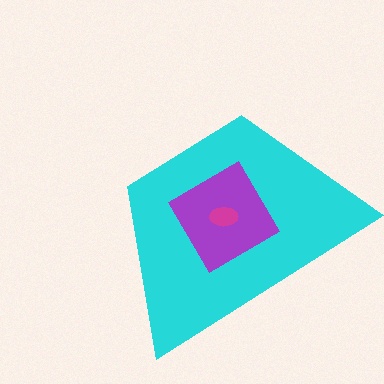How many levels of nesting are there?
3.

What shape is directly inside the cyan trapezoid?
The purple diamond.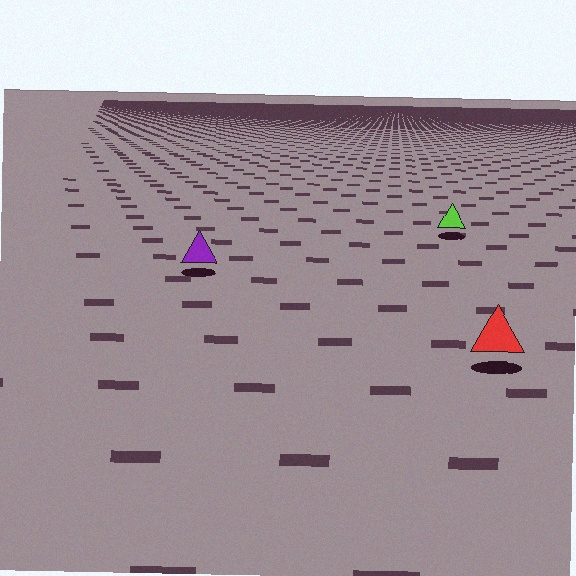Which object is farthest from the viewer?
The lime triangle is farthest from the viewer. It appears smaller and the ground texture around it is denser.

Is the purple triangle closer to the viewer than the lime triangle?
Yes. The purple triangle is closer — you can tell from the texture gradient: the ground texture is coarser near it.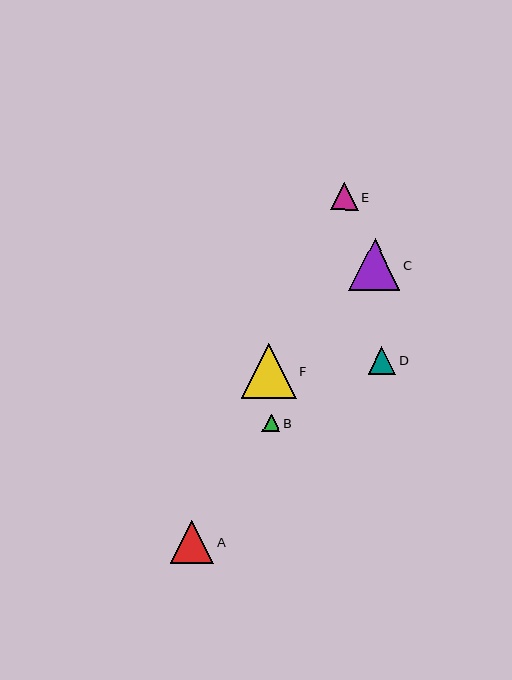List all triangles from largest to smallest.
From largest to smallest: F, C, A, E, D, B.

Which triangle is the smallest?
Triangle B is the smallest with a size of approximately 18 pixels.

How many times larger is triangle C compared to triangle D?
Triangle C is approximately 1.9 times the size of triangle D.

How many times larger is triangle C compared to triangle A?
Triangle C is approximately 1.2 times the size of triangle A.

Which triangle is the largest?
Triangle F is the largest with a size of approximately 55 pixels.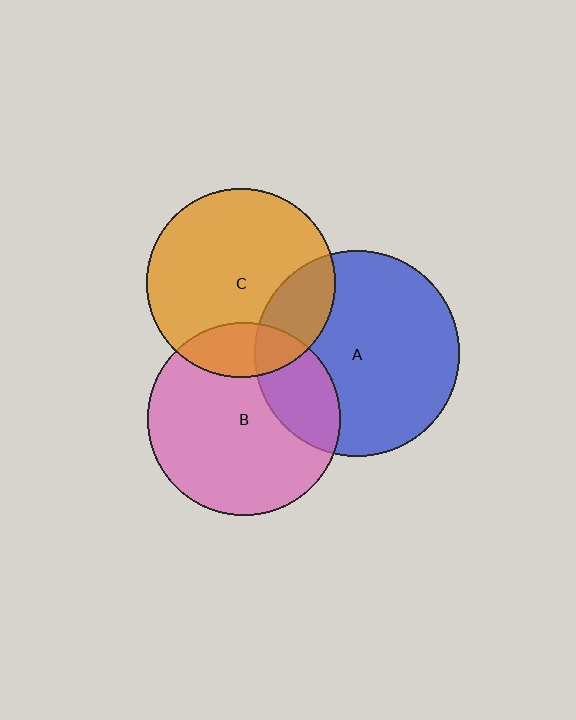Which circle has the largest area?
Circle A (blue).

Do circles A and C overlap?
Yes.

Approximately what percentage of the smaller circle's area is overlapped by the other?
Approximately 20%.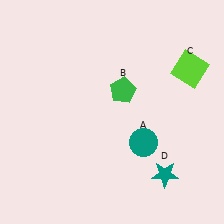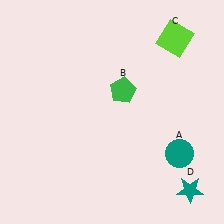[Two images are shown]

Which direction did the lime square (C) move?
The lime square (C) moved up.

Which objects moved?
The objects that moved are: the teal circle (A), the lime square (C), the teal star (D).